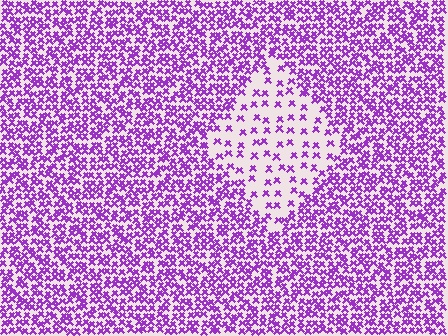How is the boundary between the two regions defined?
The boundary is defined by a change in element density (approximately 2.8x ratio). All elements are the same color, size, and shape.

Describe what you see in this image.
The image contains small purple elements arranged at two different densities. A diamond-shaped region is visible where the elements are less densely packed than the surrounding area.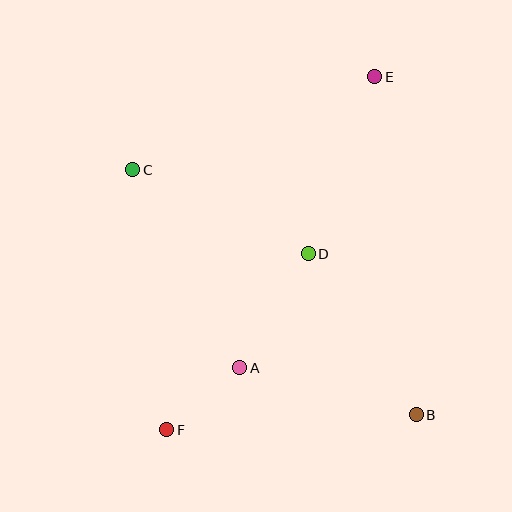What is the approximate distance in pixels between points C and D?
The distance between C and D is approximately 195 pixels.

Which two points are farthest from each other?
Points E and F are farthest from each other.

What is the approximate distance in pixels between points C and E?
The distance between C and E is approximately 259 pixels.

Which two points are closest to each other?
Points A and F are closest to each other.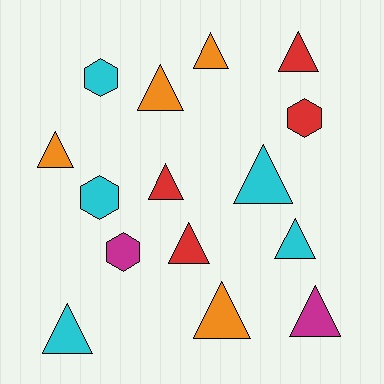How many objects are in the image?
There are 15 objects.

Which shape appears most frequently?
Triangle, with 11 objects.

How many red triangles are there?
There are 3 red triangles.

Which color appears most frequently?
Cyan, with 5 objects.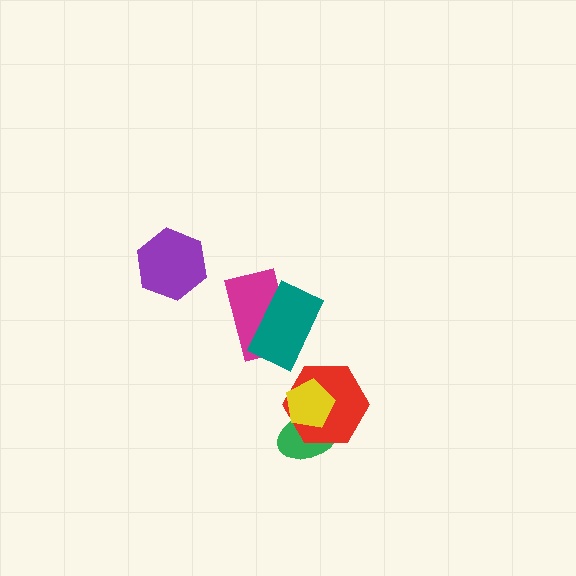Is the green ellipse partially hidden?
Yes, it is partially covered by another shape.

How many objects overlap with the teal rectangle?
1 object overlaps with the teal rectangle.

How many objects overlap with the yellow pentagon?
2 objects overlap with the yellow pentagon.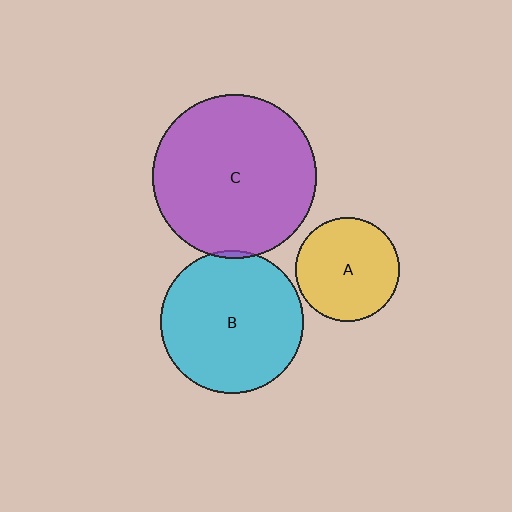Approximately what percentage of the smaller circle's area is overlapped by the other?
Approximately 5%.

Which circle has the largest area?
Circle C (purple).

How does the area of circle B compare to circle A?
Approximately 1.9 times.